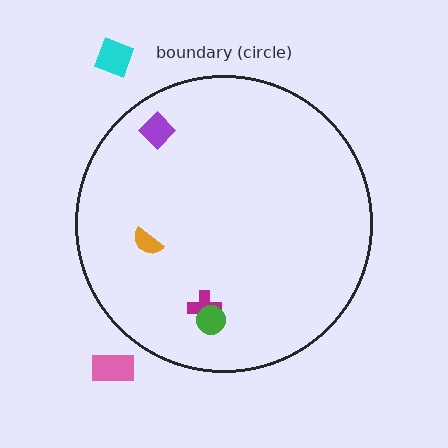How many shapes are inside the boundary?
4 inside, 2 outside.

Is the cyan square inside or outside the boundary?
Outside.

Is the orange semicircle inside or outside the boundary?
Inside.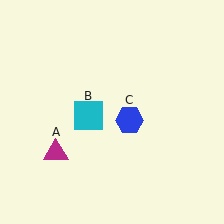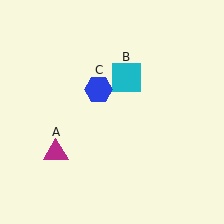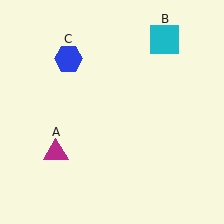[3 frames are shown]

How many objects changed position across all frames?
2 objects changed position: cyan square (object B), blue hexagon (object C).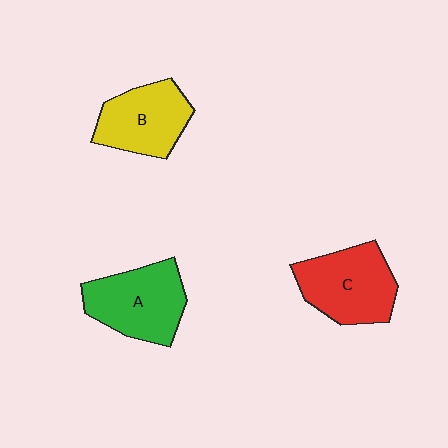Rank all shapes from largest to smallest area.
From largest to smallest: C (red), A (green), B (yellow).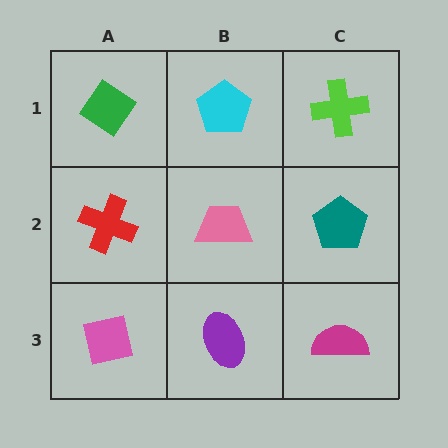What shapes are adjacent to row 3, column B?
A pink trapezoid (row 2, column B), a pink square (row 3, column A), a magenta semicircle (row 3, column C).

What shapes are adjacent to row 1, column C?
A teal pentagon (row 2, column C), a cyan pentagon (row 1, column B).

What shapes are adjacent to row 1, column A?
A red cross (row 2, column A), a cyan pentagon (row 1, column B).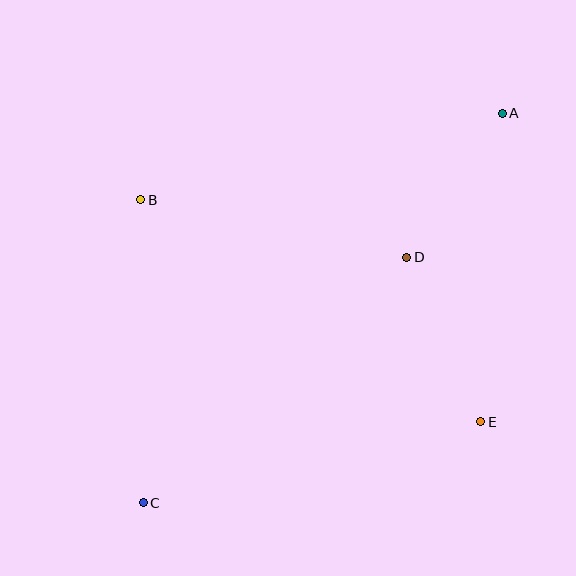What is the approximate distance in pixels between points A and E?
The distance between A and E is approximately 310 pixels.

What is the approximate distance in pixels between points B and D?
The distance between B and D is approximately 272 pixels.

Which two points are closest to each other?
Points A and D are closest to each other.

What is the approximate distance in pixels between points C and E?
The distance between C and E is approximately 347 pixels.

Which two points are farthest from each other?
Points A and C are farthest from each other.